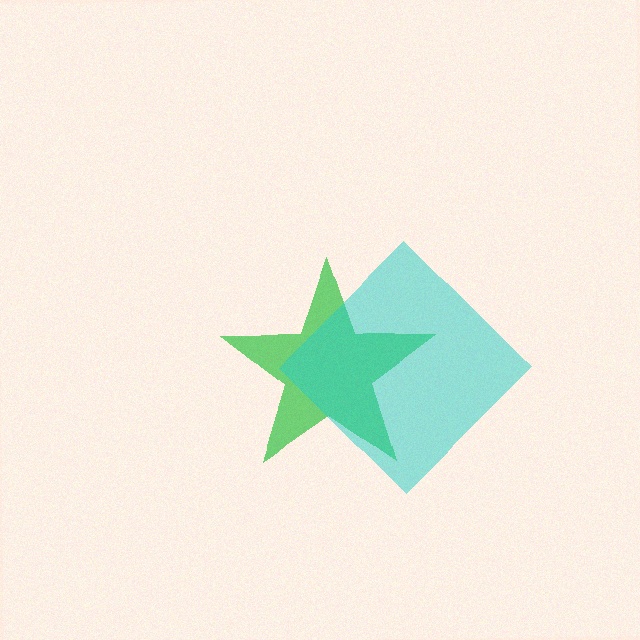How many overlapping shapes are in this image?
There are 2 overlapping shapes in the image.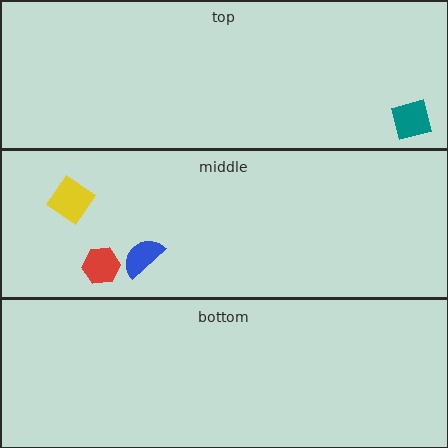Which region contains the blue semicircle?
The middle region.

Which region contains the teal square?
The top region.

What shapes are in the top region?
The teal square.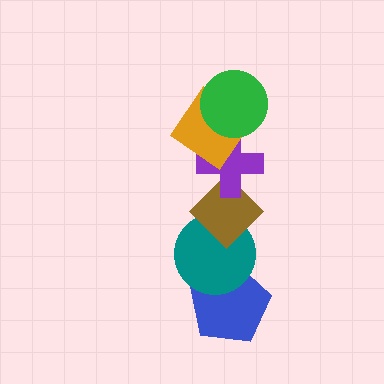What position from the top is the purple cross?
The purple cross is 3rd from the top.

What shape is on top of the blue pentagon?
The teal circle is on top of the blue pentagon.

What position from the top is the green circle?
The green circle is 1st from the top.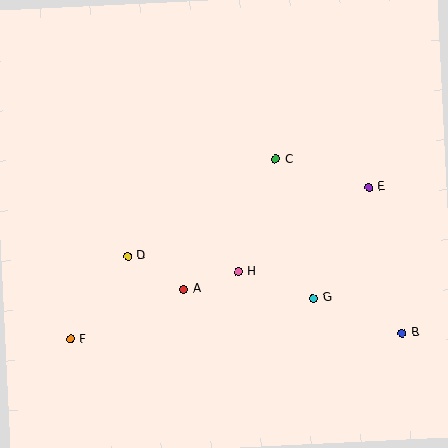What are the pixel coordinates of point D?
Point D is at (128, 256).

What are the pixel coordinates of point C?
Point C is at (276, 159).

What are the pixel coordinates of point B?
Point B is at (402, 333).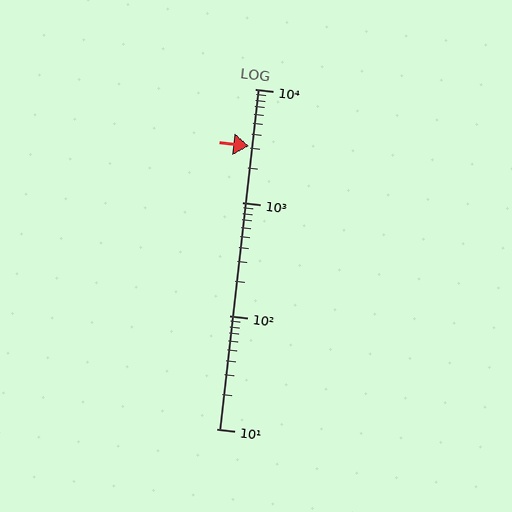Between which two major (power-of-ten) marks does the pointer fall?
The pointer is between 1000 and 10000.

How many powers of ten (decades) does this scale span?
The scale spans 3 decades, from 10 to 10000.